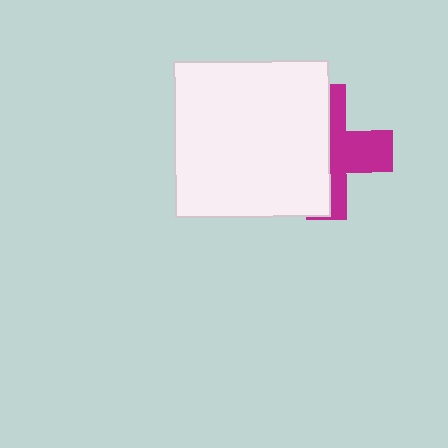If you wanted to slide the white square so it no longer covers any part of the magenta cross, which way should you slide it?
Slide it left — that is the most direct way to separate the two shapes.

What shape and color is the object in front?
The object in front is a white square.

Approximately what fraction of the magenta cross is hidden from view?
Roughly 56% of the magenta cross is hidden behind the white square.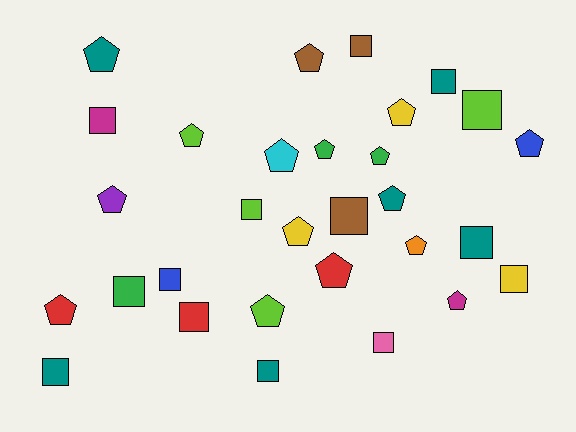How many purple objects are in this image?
There is 1 purple object.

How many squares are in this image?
There are 14 squares.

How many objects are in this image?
There are 30 objects.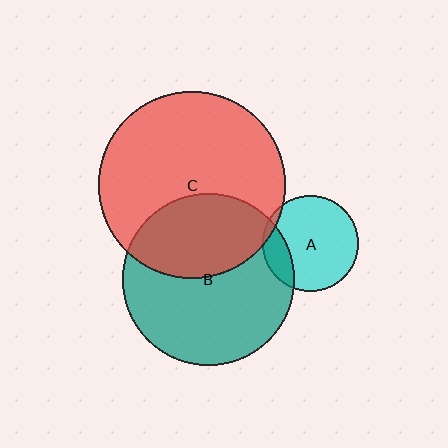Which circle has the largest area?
Circle C (red).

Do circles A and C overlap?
Yes.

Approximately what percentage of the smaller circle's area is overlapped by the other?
Approximately 5%.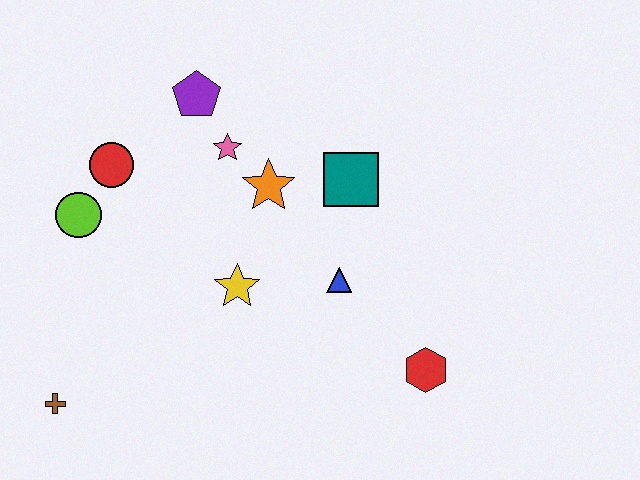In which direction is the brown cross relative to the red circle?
The brown cross is below the red circle.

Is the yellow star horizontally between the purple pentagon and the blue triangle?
Yes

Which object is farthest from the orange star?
The brown cross is farthest from the orange star.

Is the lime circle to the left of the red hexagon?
Yes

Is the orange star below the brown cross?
No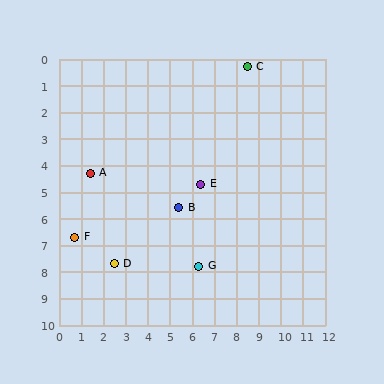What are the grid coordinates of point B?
Point B is at approximately (5.4, 5.6).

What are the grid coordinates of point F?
Point F is at approximately (0.7, 6.7).